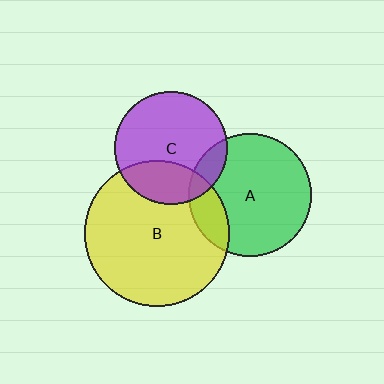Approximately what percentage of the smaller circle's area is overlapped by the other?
Approximately 30%.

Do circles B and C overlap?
Yes.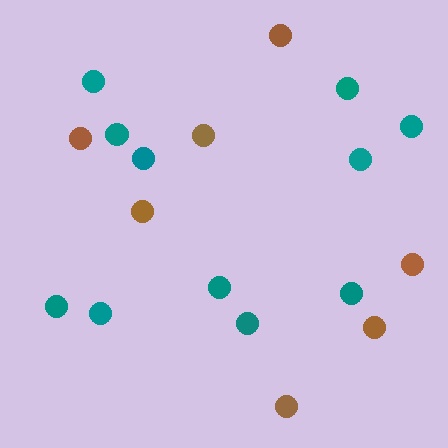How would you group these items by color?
There are 2 groups: one group of brown circles (7) and one group of teal circles (11).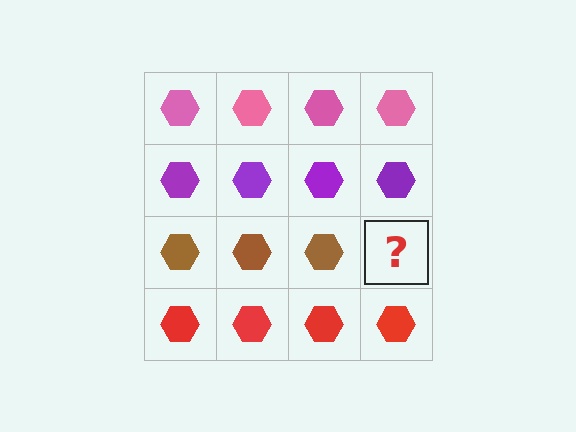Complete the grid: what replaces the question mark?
The question mark should be replaced with a brown hexagon.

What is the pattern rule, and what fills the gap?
The rule is that each row has a consistent color. The gap should be filled with a brown hexagon.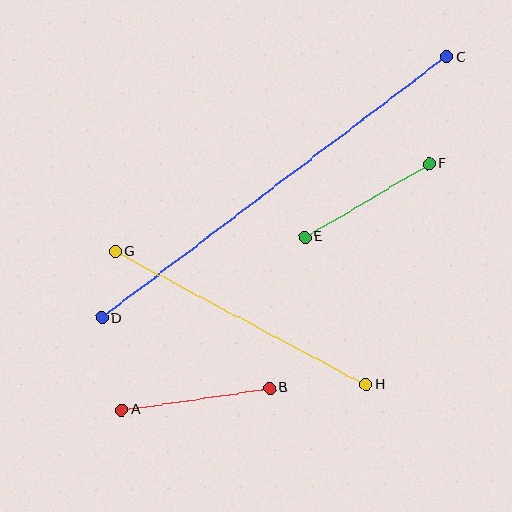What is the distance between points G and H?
The distance is approximately 284 pixels.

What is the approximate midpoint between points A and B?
The midpoint is at approximately (196, 399) pixels.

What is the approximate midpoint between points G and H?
The midpoint is at approximately (241, 318) pixels.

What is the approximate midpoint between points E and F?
The midpoint is at approximately (367, 201) pixels.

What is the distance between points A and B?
The distance is approximately 150 pixels.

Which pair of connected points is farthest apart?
Points C and D are farthest apart.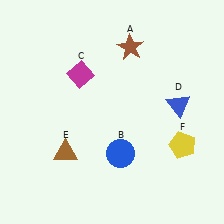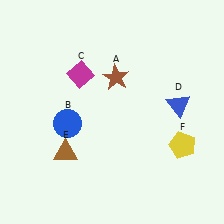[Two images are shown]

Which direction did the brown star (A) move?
The brown star (A) moved down.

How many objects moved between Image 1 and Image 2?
2 objects moved between the two images.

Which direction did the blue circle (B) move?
The blue circle (B) moved left.